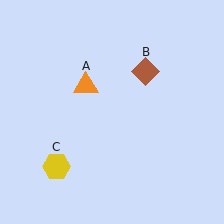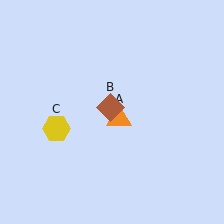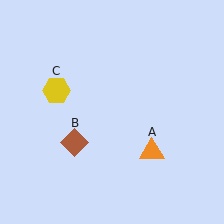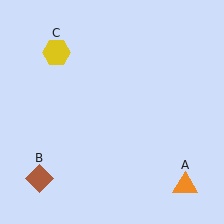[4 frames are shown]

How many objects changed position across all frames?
3 objects changed position: orange triangle (object A), brown diamond (object B), yellow hexagon (object C).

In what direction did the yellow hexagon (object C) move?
The yellow hexagon (object C) moved up.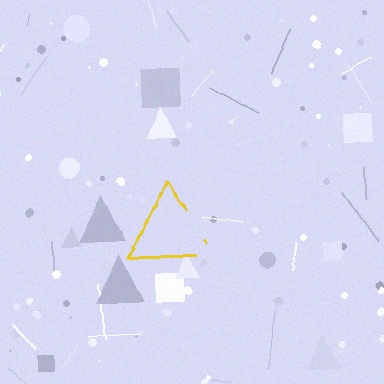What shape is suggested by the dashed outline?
The dashed outline suggests a triangle.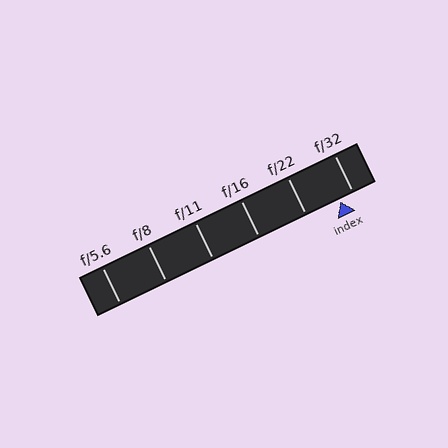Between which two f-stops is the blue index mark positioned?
The index mark is between f/22 and f/32.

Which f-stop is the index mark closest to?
The index mark is closest to f/32.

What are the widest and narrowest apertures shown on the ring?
The widest aperture shown is f/5.6 and the narrowest is f/32.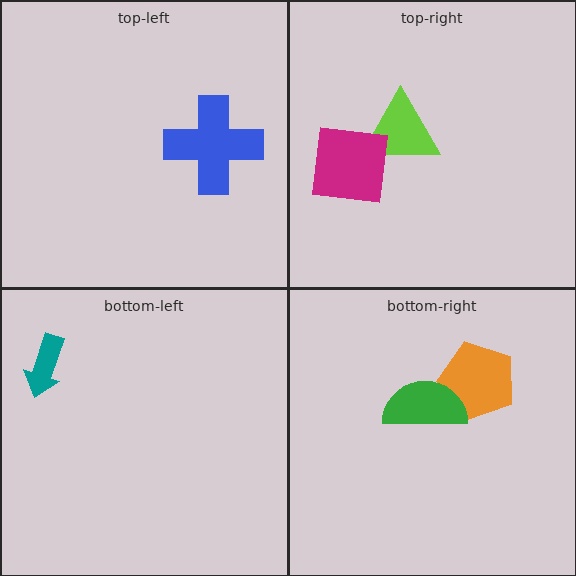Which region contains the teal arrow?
The bottom-left region.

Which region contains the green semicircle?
The bottom-right region.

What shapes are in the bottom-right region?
The orange pentagon, the green semicircle.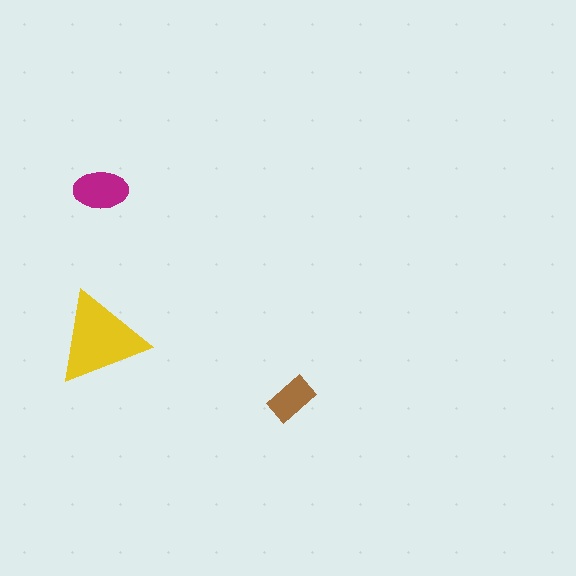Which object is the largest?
The yellow triangle.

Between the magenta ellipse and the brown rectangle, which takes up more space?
The magenta ellipse.